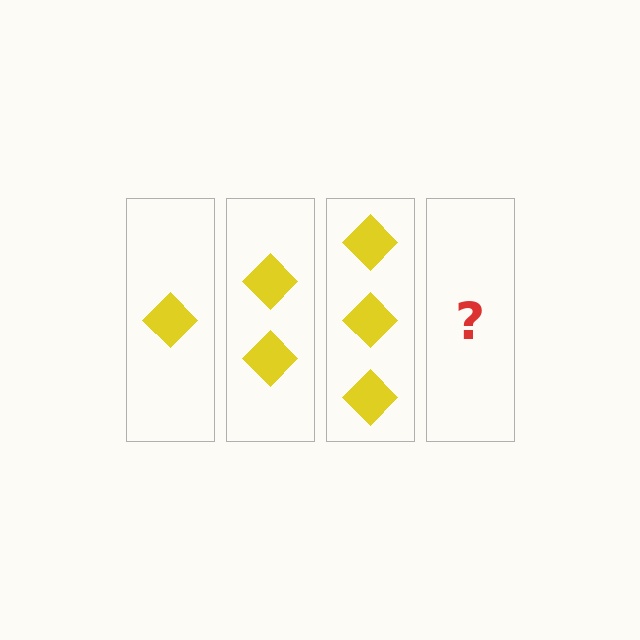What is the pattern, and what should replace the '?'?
The pattern is that each step adds one more diamond. The '?' should be 4 diamonds.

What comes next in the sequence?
The next element should be 4 diamonds.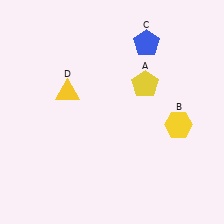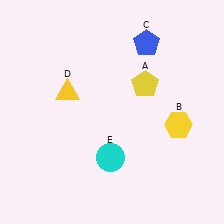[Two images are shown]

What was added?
A cyan circle (E) was added in Image 2.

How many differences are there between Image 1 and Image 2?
There is 1 difference between the two images.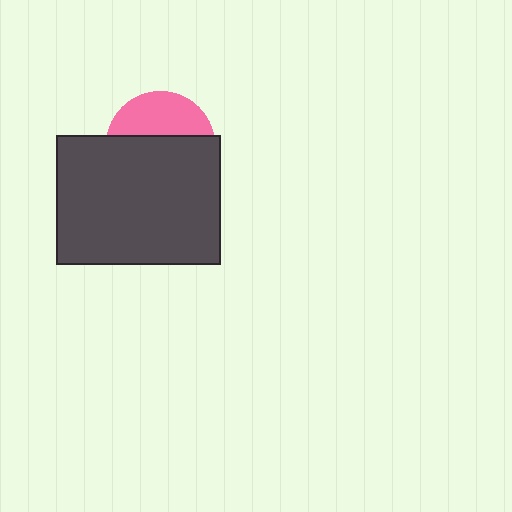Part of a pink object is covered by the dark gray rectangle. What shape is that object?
It is a circle.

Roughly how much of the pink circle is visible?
A small part of it is visible (roughly 39%).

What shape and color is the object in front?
The object in front is a dark gray rectangle.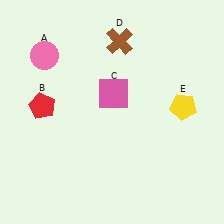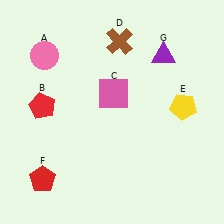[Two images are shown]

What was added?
A red pentagon (F), a purple triangle (G) were added in Image 2.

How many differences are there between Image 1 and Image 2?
There are 2 differences between the two images.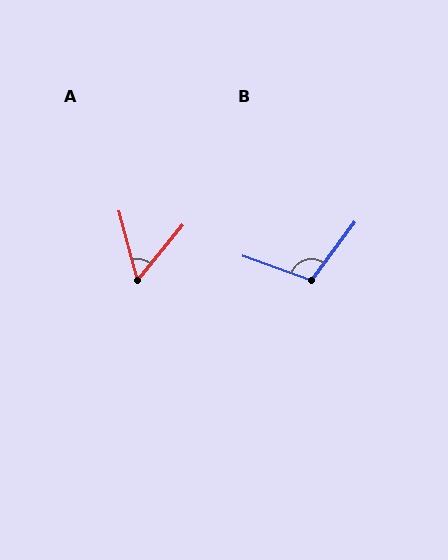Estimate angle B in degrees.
Approximately 107 degrees.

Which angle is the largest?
B, at approximately 107 degrees.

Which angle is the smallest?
A, at approximately 54 degrees.